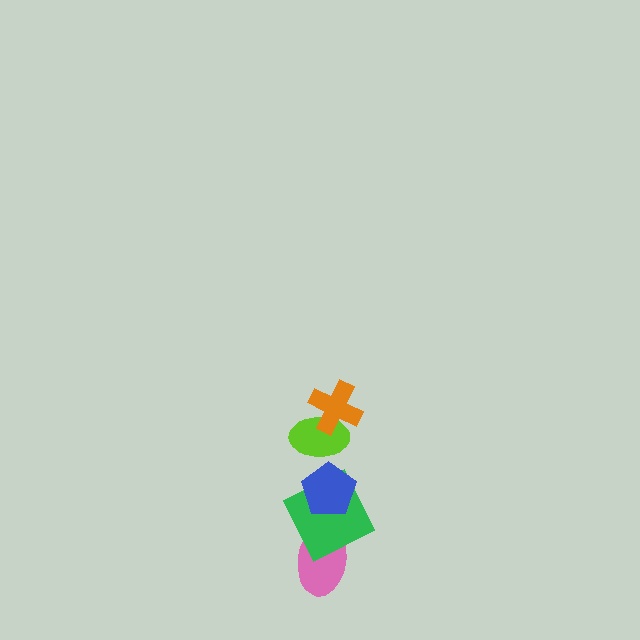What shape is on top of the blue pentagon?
The lime ellipse is on top of the blue pentagon.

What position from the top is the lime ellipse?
The lime ellipse is 2nd from the top.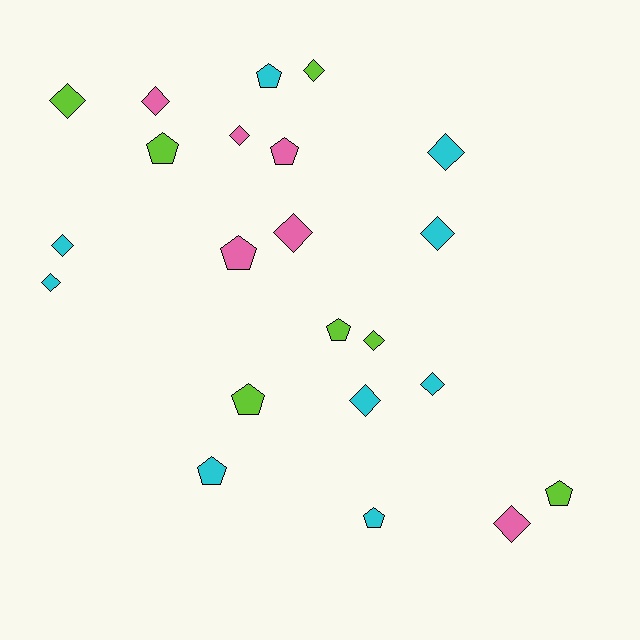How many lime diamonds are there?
There are 3 lime diamonds.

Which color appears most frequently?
Cyan, with 9 objects.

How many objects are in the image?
There are 22 objects.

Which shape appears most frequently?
Diamond, with 13 objects.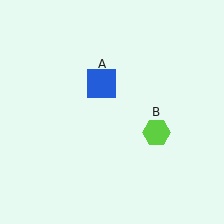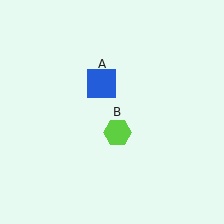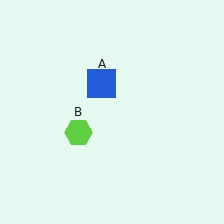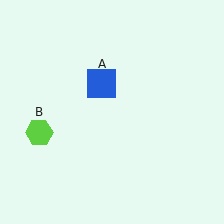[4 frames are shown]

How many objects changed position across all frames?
1 object changed position: lime hexagon (object B).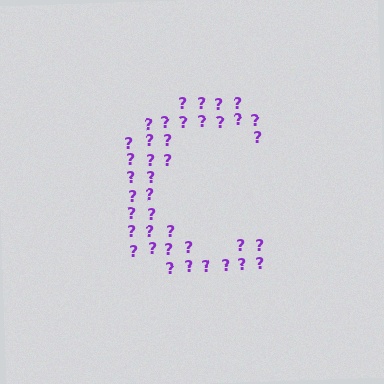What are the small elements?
The small elements are question marks.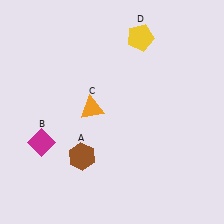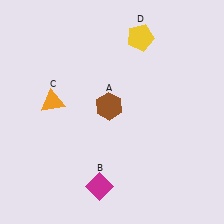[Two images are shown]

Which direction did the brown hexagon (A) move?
The brown hexagon (A) moved up.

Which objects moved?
The objects that moved are: the brown hexagon (A), the magenta diamond (B), the orange triangle (C).